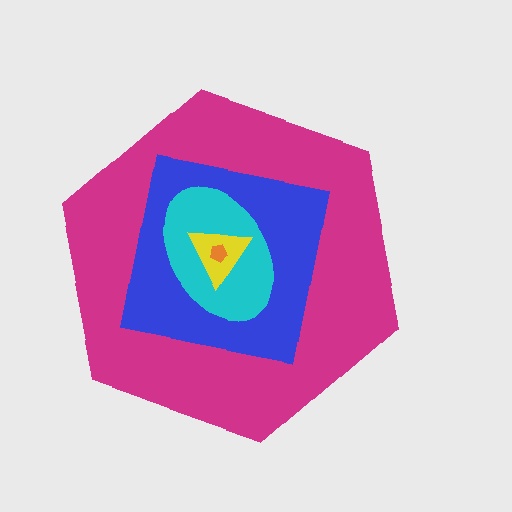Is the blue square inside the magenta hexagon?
Yes.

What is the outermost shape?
The magenta hexagon.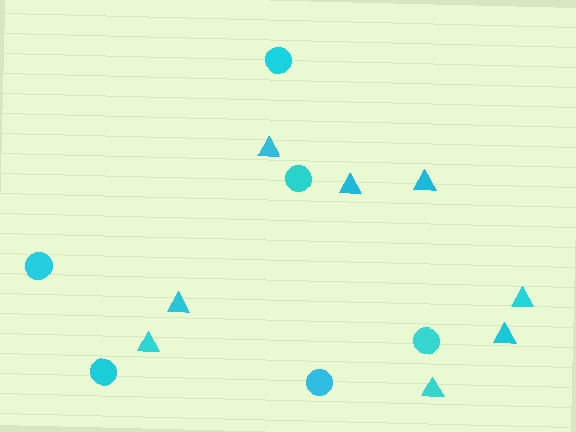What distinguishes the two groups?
There are 2 groups: one group of circles (6) and one group of triangles (8).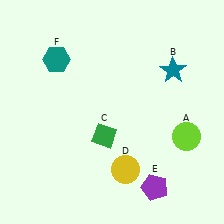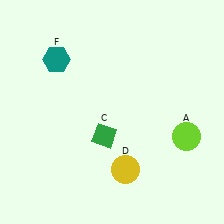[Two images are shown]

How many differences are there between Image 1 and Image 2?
There are 2 differences between the two images.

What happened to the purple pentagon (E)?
The purple pentagon (E) was removed in Image 2. It was in the bottom-right area of Image 1.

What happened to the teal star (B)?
The teal star (B) was removed in Image 2. It was in the top-right area of Image 1.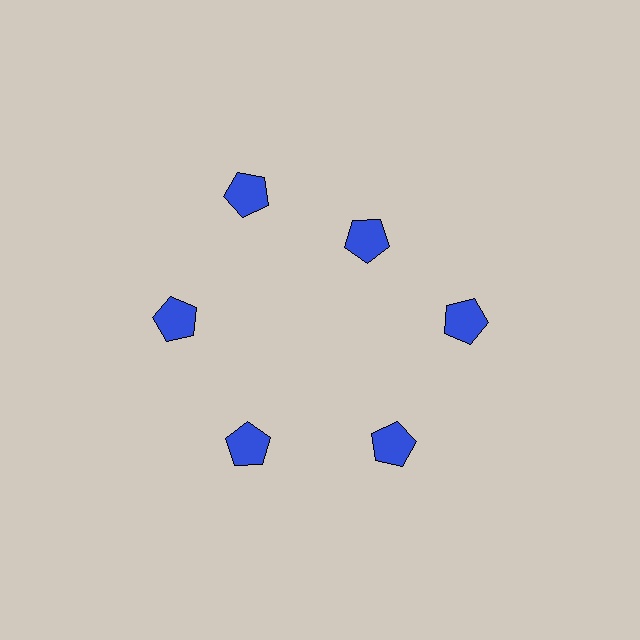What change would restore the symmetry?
The symmetry would be restored by moving it outward, back onto the ring so that all 6 pentagons sit at equal angles and equal distance from the center.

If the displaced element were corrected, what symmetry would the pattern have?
It would have 6-fold rotational symmetry — the pattern would map onto itself every 60 degrees.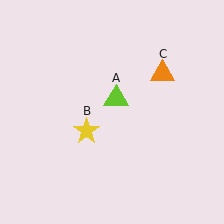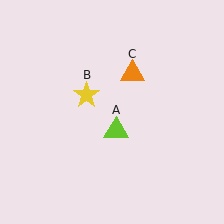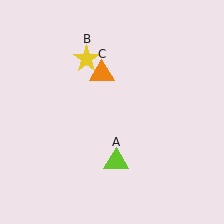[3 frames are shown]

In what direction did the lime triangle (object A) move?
The lime triangle (object A) moved down.